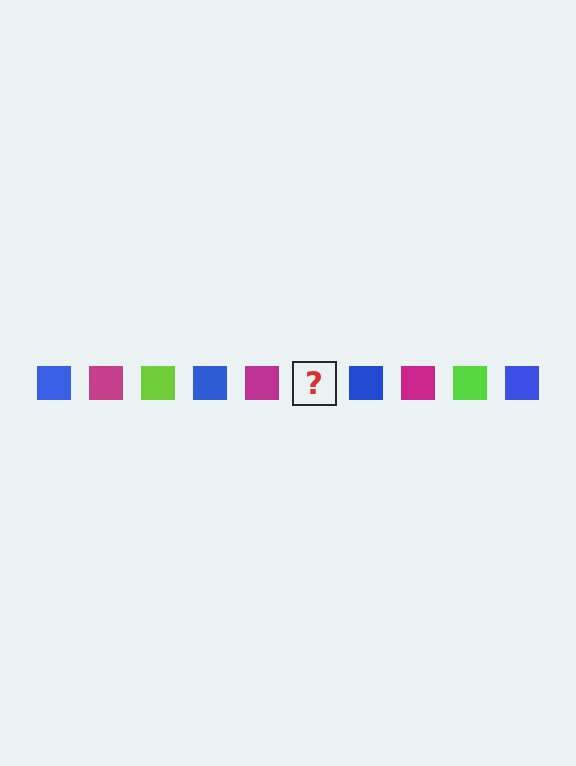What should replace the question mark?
The question mark should be replaced with a lime square.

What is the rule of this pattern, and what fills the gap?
The rule is that the pattern cycles through blue, magenta, lime squares. The gap should be filled with a lime square.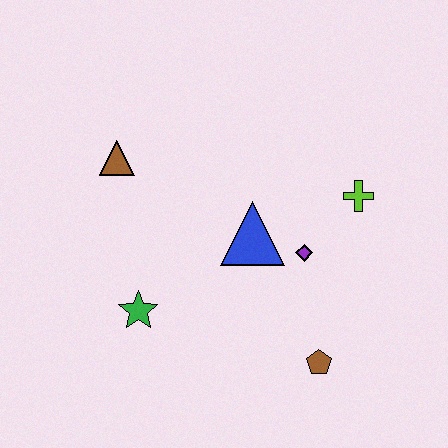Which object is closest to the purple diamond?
The blue triangle is closest to the purple diamond.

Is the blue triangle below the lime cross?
Yes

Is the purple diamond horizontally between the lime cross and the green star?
Yes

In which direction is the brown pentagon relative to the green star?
The brown pentagon is to the right of the green star.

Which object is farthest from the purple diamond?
The brown triangle is farthest from the purple diamond.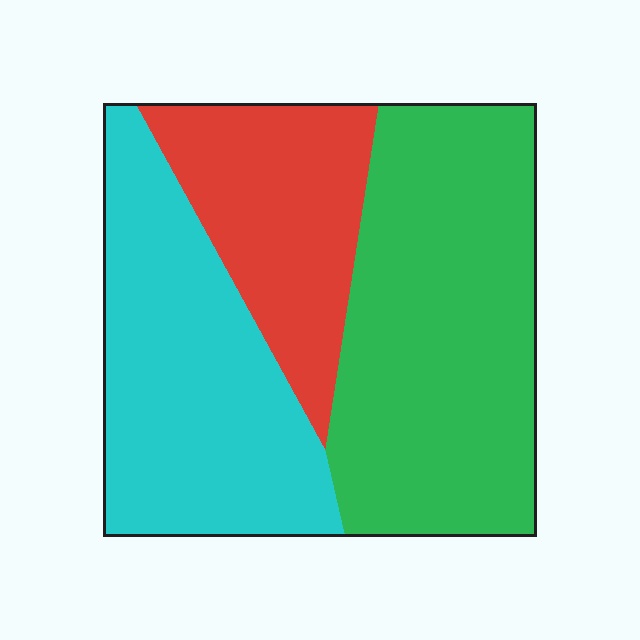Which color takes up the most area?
Green, at roughly 45%.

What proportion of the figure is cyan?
Cyan covers around 35% of the figure.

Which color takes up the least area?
Red, at roughly 20%.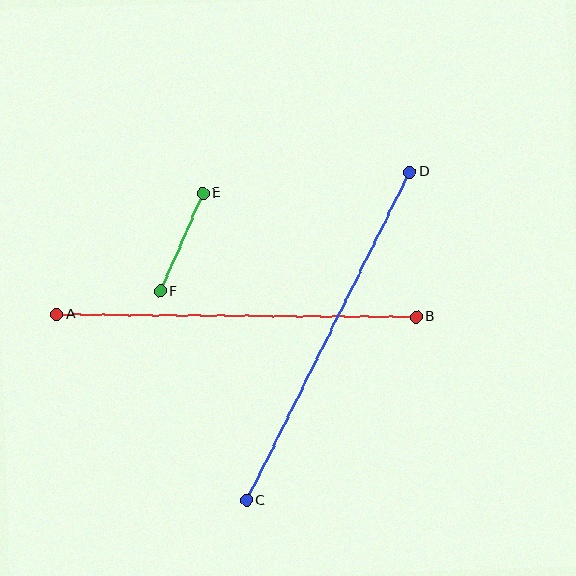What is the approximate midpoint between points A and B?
The midpoint is at approximately (236, 316) pixels.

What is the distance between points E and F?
The distance is approximately 107 pixels.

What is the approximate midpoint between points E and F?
The midpoint is at approximately (182, 242) pixels.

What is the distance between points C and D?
The distance is approximately 367 pixels.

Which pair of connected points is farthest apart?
Points C and D are farthest apart.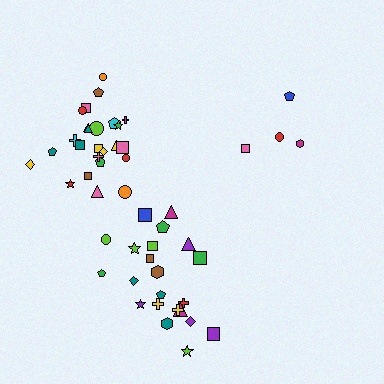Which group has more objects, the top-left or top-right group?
The top-left group.